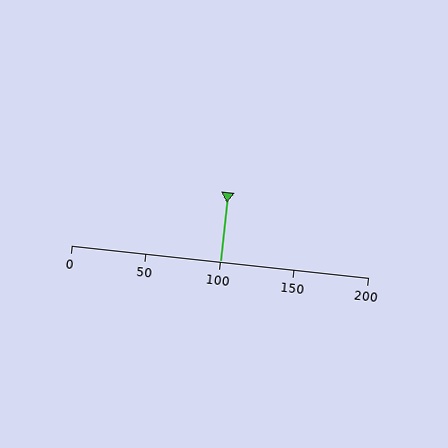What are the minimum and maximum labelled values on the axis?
The axis runs from 0 to 200.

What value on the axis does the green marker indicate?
The marker indicates approximately 100.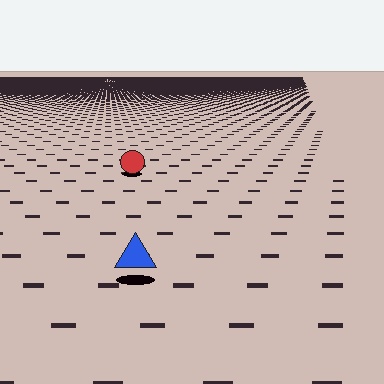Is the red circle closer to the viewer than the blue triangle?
No. The blue triangle is closer — you can tell from the texture gradient: the ground texture is coarser near it.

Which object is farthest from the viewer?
The red circle is farthest from the viewer. It appears smaller and the ground texture around it is denser.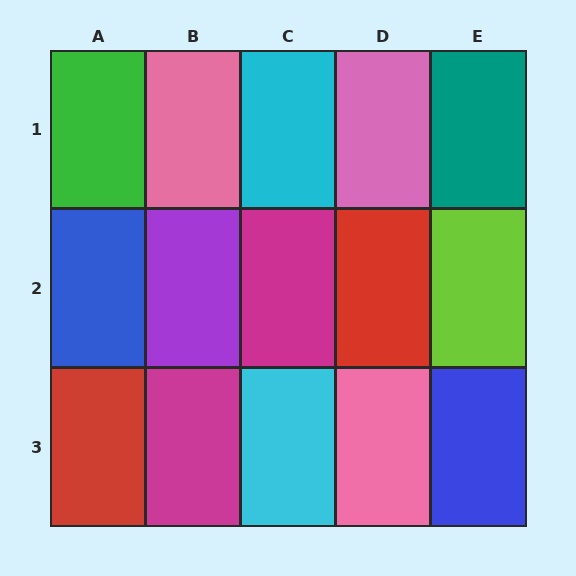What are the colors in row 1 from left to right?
Green, pink, cyan, pink, teal.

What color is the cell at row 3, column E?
Blue.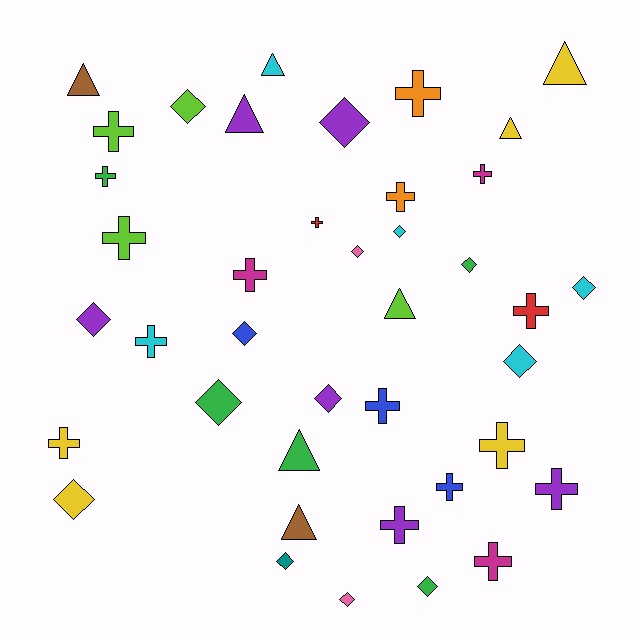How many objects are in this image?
There are 40 objects.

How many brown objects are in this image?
There are 2 brown objects.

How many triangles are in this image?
There are 8 triangles.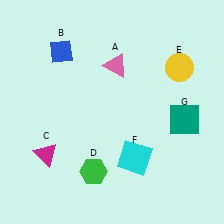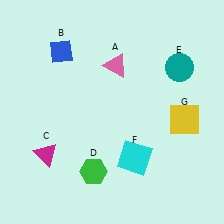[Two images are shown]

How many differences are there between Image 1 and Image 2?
There are 2 differences between the two images.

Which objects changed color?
E changed from yellow to teal. G changed from teal to yellow.